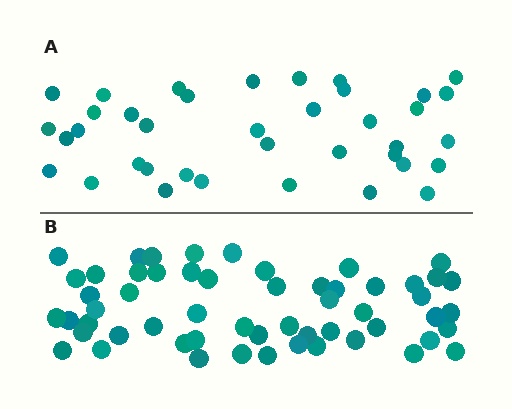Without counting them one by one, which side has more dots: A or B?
Region B (the bottom region) has more dots.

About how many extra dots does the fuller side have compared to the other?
Region B has approximately 20 more dots than region A.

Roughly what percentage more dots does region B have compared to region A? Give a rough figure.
About 45% more.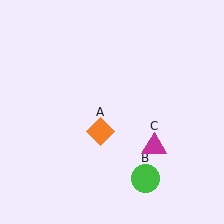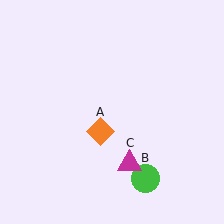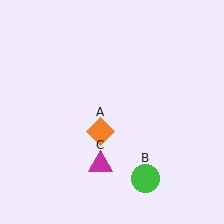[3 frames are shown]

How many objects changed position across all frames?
1 object changed position: magenta triangle (object C).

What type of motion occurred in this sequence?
The magenta triangle (object C) rotated clockwise around the center of the scene.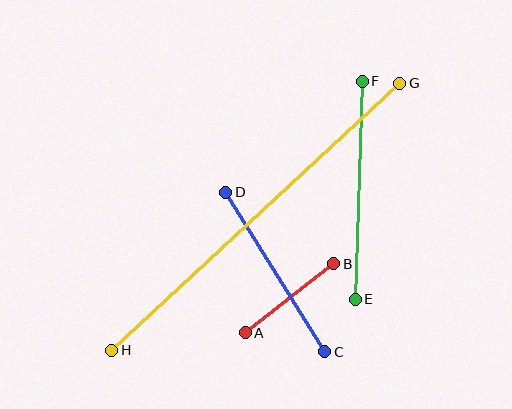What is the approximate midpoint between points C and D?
The midpoint is at approximately (275, 272) pixels.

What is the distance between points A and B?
The distance is approximately 112 pixels.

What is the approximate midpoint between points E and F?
The midpoint is at approximately (359, 190) pixels.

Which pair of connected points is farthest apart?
Points G and H are farthest apart.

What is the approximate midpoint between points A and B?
The midpoint is at approximately (290, 298) pixels.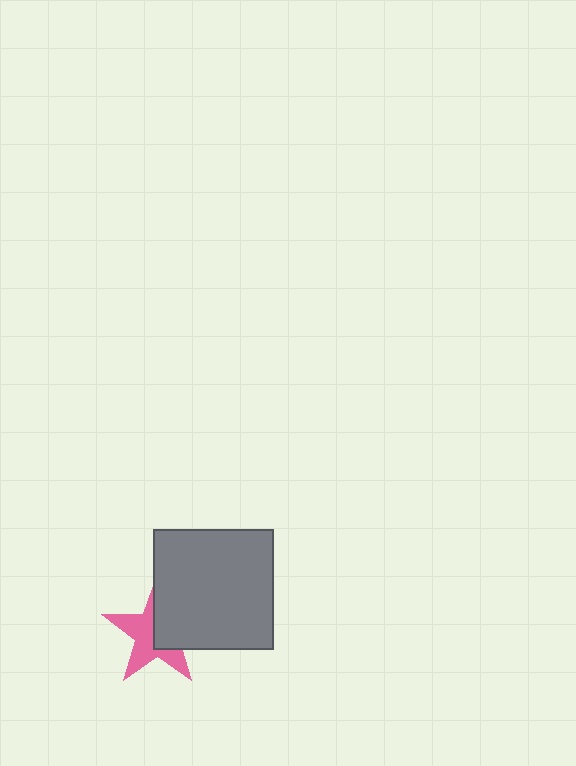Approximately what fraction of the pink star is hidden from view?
Roughly 44% of the pink star is hidden behind the gray square.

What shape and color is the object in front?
The object in front is a gray square.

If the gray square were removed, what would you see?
You would see the complete pink star.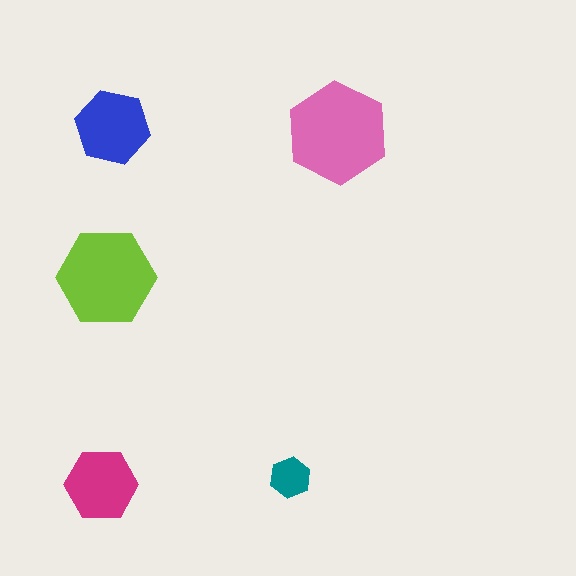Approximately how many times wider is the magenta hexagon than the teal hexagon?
About 2 times wider.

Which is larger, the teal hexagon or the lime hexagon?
The lime one.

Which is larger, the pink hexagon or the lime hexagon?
The pink one.